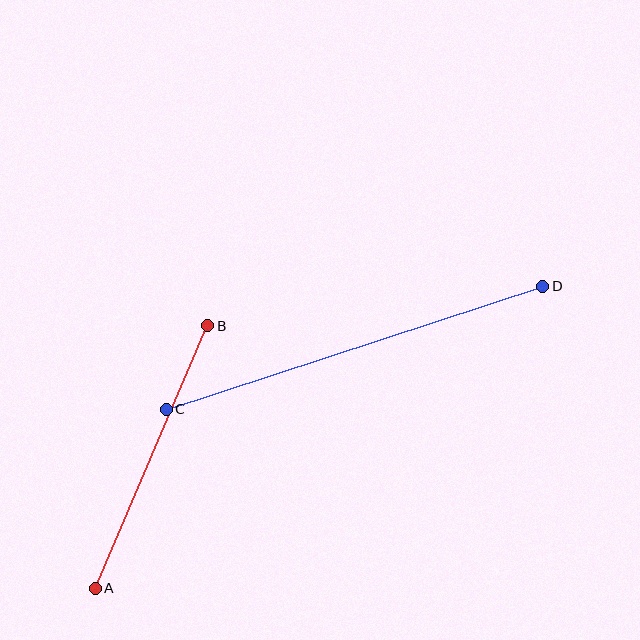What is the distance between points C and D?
The distance is approximately 396 pixels.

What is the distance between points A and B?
The distance is approximately 285 pixels.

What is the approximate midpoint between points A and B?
The midpoint is at approximately (152, 457) pixels.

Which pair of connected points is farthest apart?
Points C and D are farthest apart.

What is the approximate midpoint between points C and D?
The midpoint is at approximately (355, 348) pixels.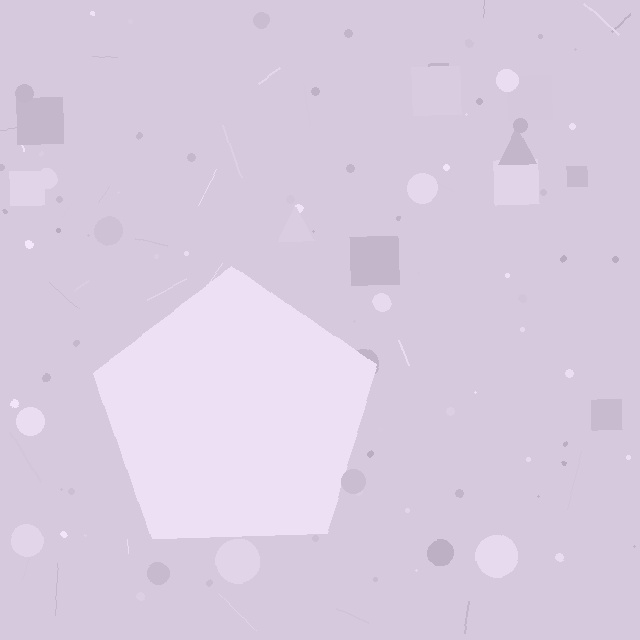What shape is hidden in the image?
A pentagon is hidden in the image.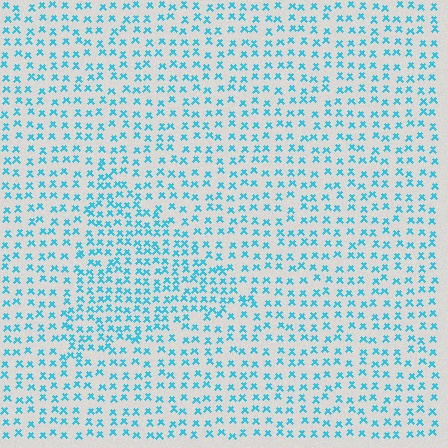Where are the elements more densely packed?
The elements are more densely packed inside the triangle boundary.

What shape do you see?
I see a triangle.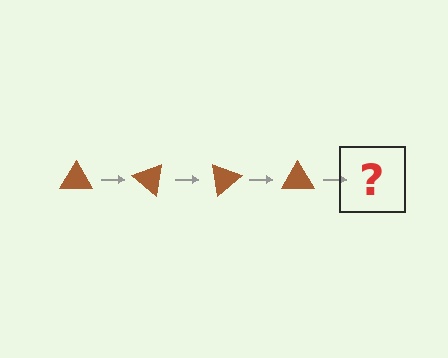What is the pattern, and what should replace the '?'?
The pattern is that the triangle rotates 40 degrees each step. The '?' should be a brown triangle rotated 160 degrees.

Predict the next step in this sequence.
The next step is a brown triangle rotated 160 degrees.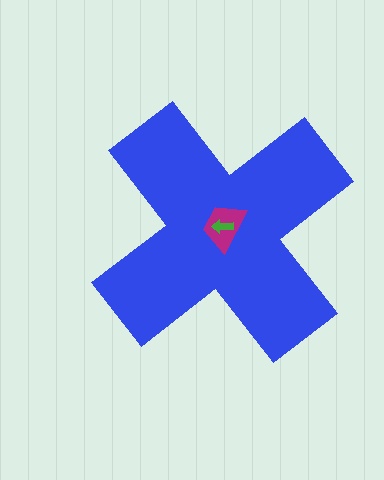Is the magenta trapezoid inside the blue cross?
Yes.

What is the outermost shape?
The blue cross.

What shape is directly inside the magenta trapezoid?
The green arrow.